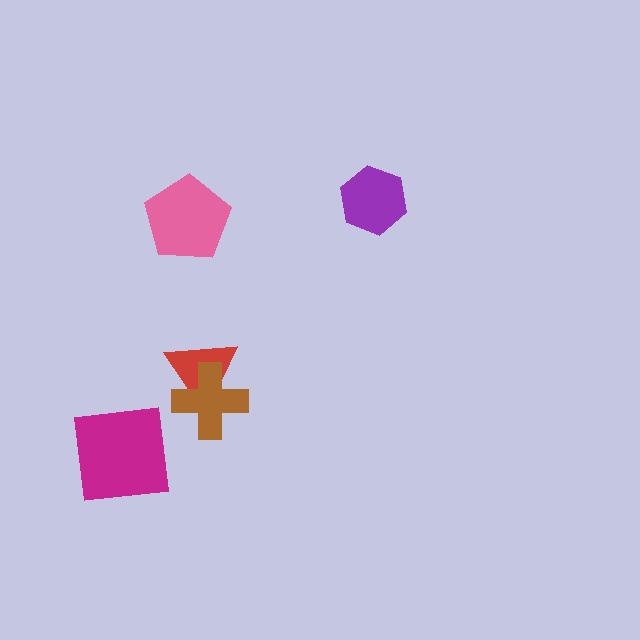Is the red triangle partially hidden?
Yes, it is partially covered by another shape.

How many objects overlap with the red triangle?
1 object overlaps with the red triangle.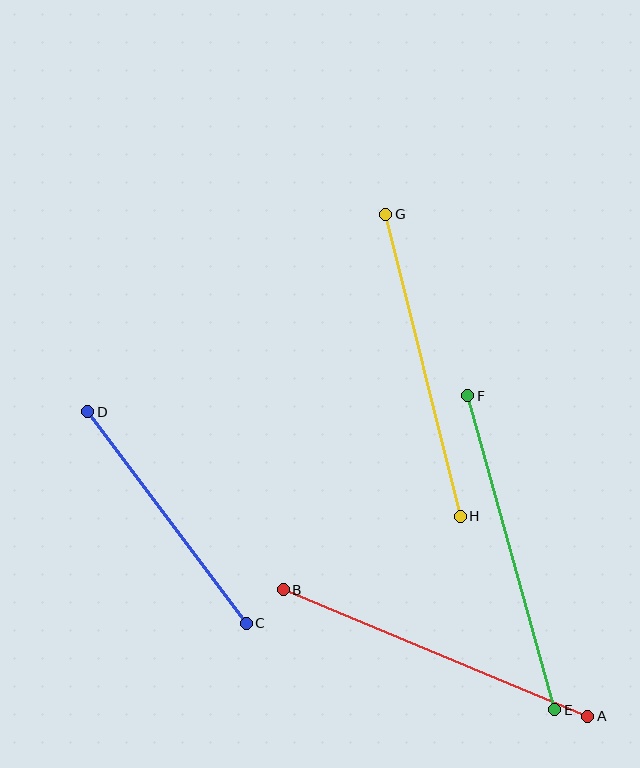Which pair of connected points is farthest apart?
Points A and B are farthest apart.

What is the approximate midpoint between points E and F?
The midpoint is at approximately (511, 553) pixels.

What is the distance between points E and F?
The distance is approximately 326 pixels.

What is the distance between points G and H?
The distance is approximately 311 pixels.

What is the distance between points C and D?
The distance is approximately 264 pixels.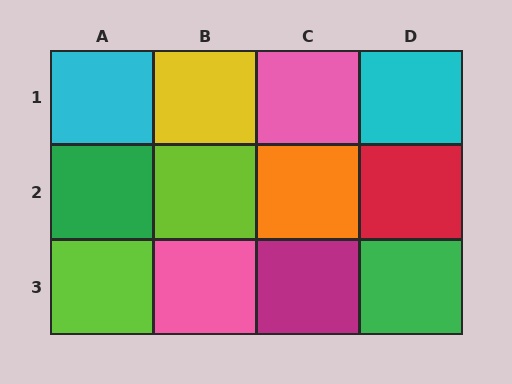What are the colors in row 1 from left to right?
Cyan, yellow, pink, cyan.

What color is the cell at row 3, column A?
Lime.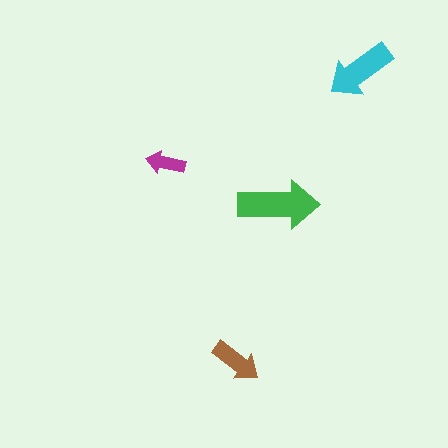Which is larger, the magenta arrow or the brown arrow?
The brown one.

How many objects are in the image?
There are 4 objects in the image.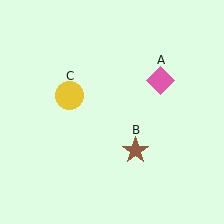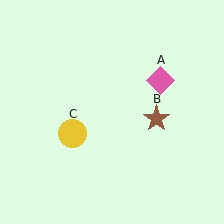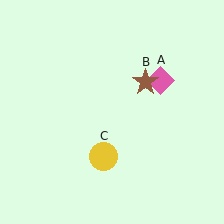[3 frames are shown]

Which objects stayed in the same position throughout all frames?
Pink diamond (object A) remained stationary.